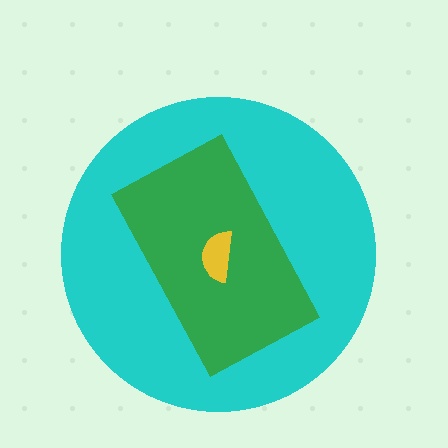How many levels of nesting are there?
3.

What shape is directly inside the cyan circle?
The green rectangle.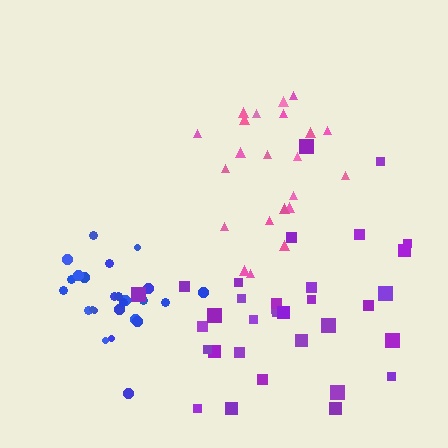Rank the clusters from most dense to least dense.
blue, pink, purple.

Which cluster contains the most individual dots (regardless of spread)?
Purple (33).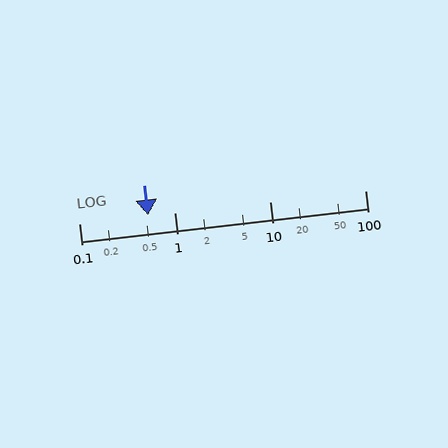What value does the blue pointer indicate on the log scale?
The pointer indicates approximately 0.53.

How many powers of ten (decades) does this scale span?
The scale spans 3 decades, from 0.1 to 100.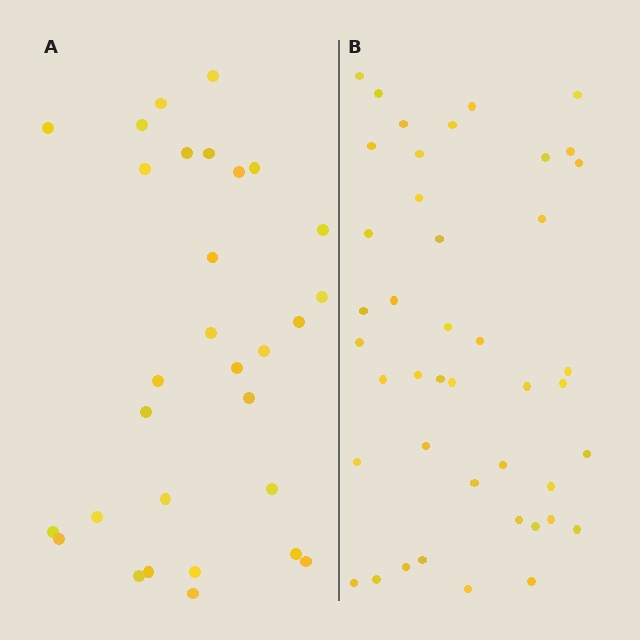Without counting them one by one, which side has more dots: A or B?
Region B (the right region) has more dots.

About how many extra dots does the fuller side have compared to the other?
Region B has approximately 15 more dots than region A.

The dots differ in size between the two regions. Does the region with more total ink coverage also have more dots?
No. Region A has more total ink coverage because its dots are larger, but region B actually contains more individual dots. Total area can be misleading — the number of items is what matters here.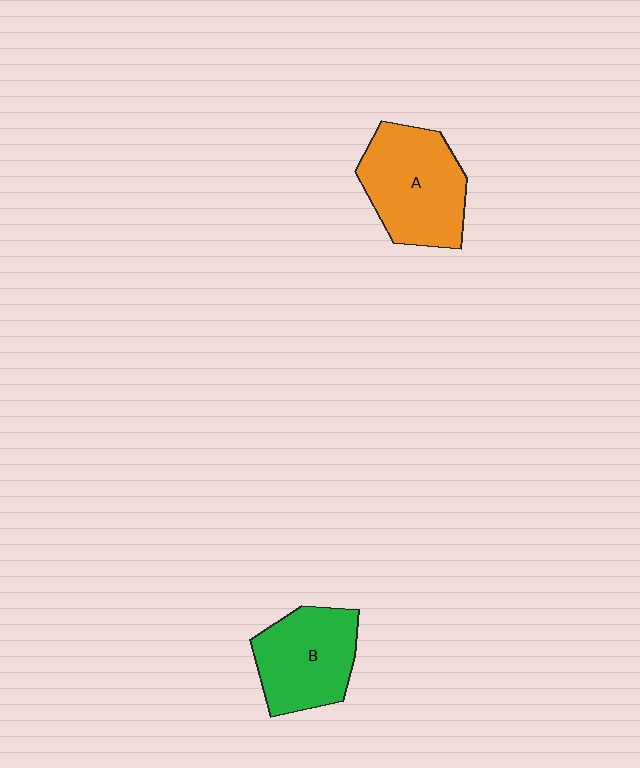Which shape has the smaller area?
Shape B (green).